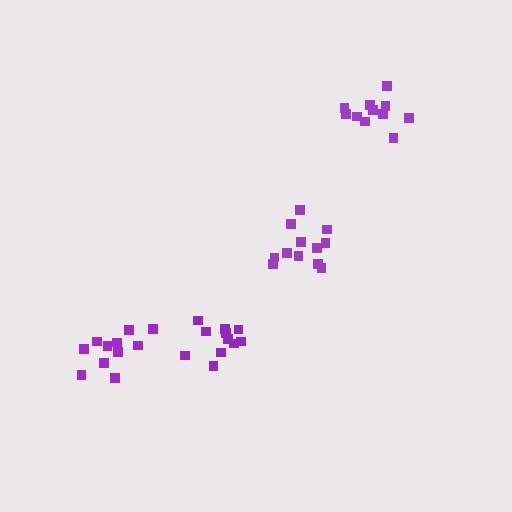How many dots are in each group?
Group 1: 12 dots, Group 2: 11 dots, Group 3: 11 dots, Group 4: 11 dots (45 total).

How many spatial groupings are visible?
There are 4 spatial groupings.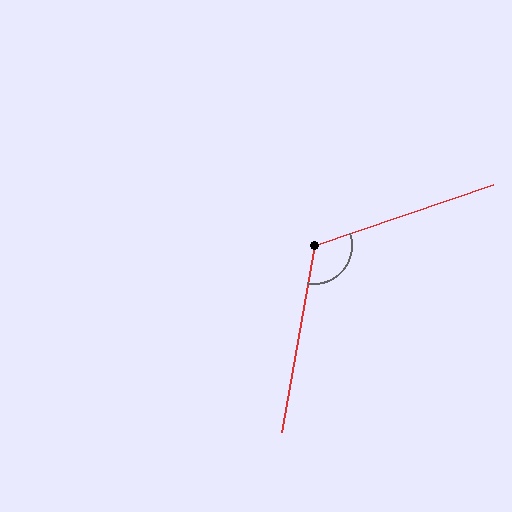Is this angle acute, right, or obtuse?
It is obtuse.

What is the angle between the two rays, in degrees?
Approximately 119 degrees.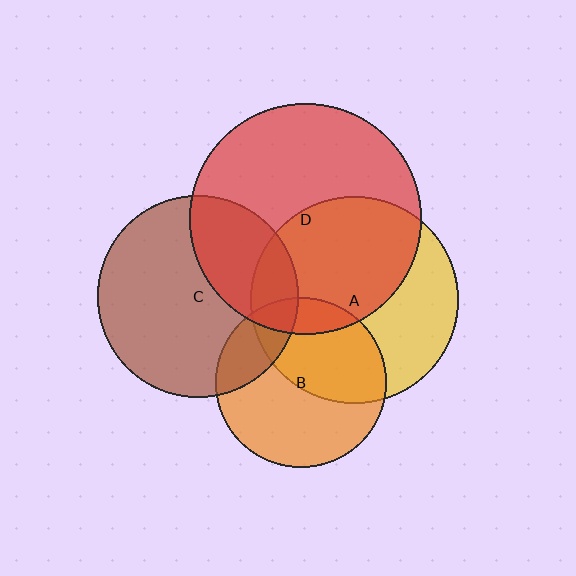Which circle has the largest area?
Circle D (red).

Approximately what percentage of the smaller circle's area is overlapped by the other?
Approximately 50%.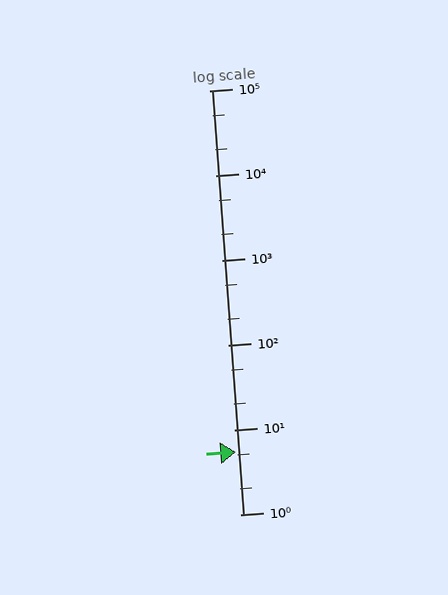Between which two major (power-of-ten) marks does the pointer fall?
The pointer is between 1 and 10.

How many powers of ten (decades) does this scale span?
The scale spans 5 decades, from 1 to 100000.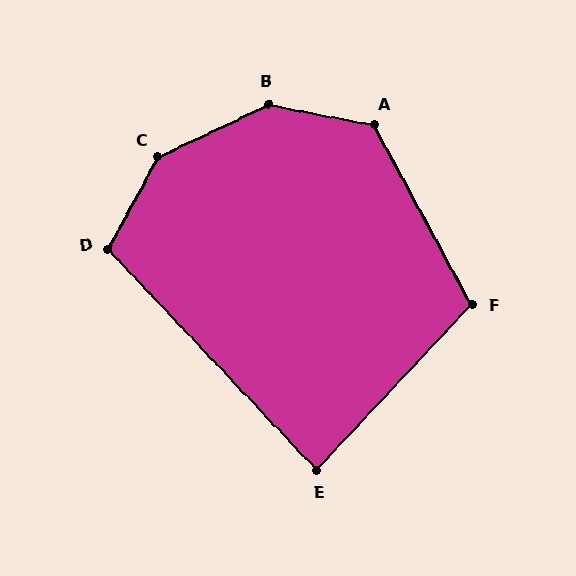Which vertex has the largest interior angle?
C, at approximately 144 degrees.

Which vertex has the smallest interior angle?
E, at approximately 87 degrees.